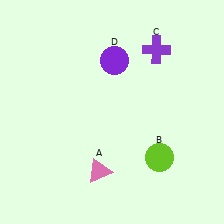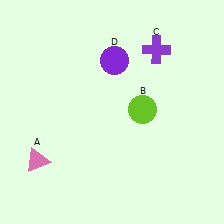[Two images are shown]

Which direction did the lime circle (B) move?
The lime circle (B) moved up.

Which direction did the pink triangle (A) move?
The pink triangle (A) moved left.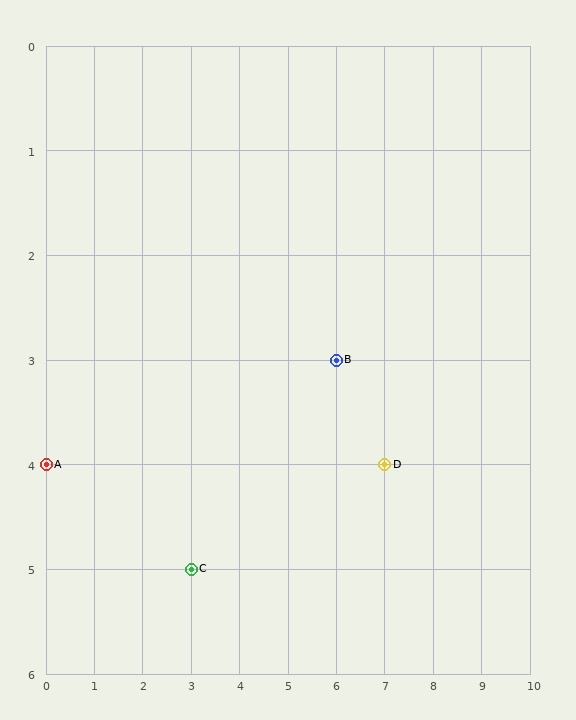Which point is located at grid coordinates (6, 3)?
Point B is at (6, 3).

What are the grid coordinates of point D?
Point D is at grid coordinates (7, 4).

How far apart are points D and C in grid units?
Points D and C are 4 columns and 1 row apart (about 4.1 grid units diagonally).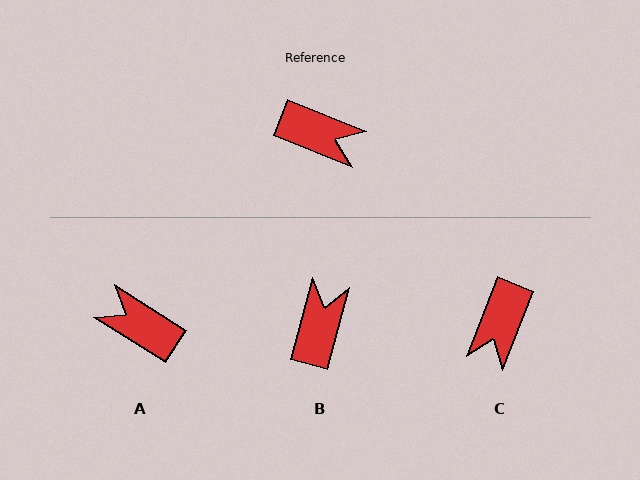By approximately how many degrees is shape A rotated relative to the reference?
Approximately 169 degrees counter-clockwise.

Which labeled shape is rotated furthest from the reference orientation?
A, about 169 degrees away.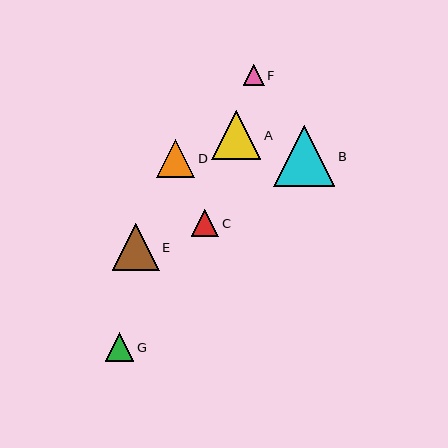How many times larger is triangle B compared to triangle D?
Triangle B is approximately 1.6 times the size of triangle D.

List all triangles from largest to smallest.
From largest to smallest: B, A, E, D, G, C, F.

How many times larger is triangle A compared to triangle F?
Triangle A is approximately 2.4 times the size of triangle F.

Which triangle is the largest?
Triangle B is the largest with a size of approximately 61 pixels.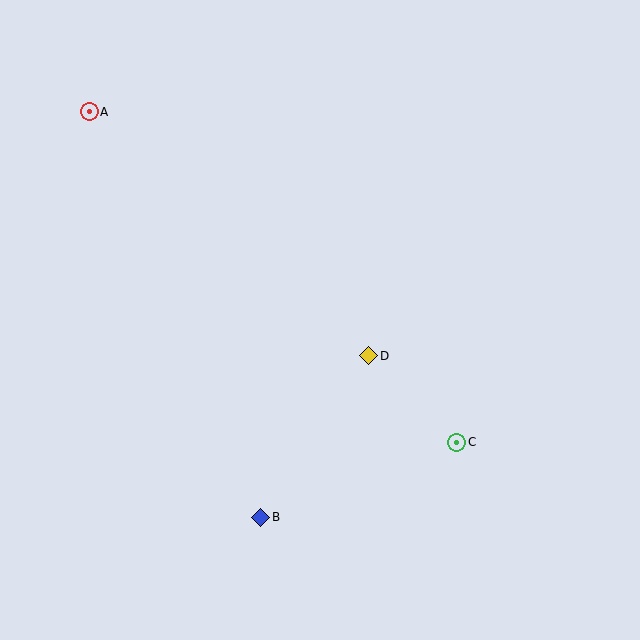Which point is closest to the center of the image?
Point D at (369, 356) is closest to the center.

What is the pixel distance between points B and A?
The distance between B and A is 440 pixels.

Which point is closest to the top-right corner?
Point D is closest to the top-right corner.